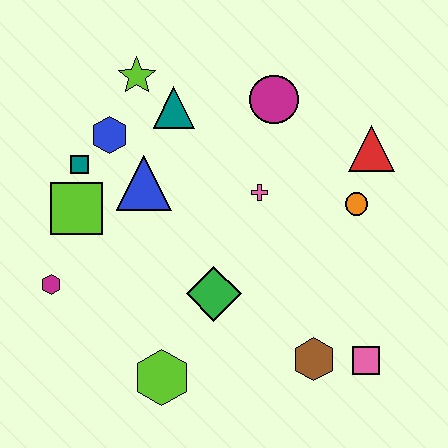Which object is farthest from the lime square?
The pink square is farthest from the lime square.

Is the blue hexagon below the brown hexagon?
No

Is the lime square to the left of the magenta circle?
Yes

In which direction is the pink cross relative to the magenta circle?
The pink cross is below the magenta circle.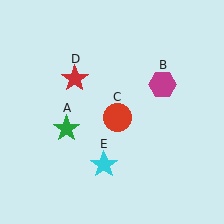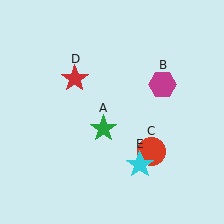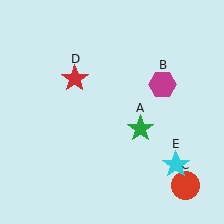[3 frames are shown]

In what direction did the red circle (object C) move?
The red circle (object C) moved down and to the right.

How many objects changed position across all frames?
3 objects changed position: green star (object A), red circle (object C), cyan star (object E).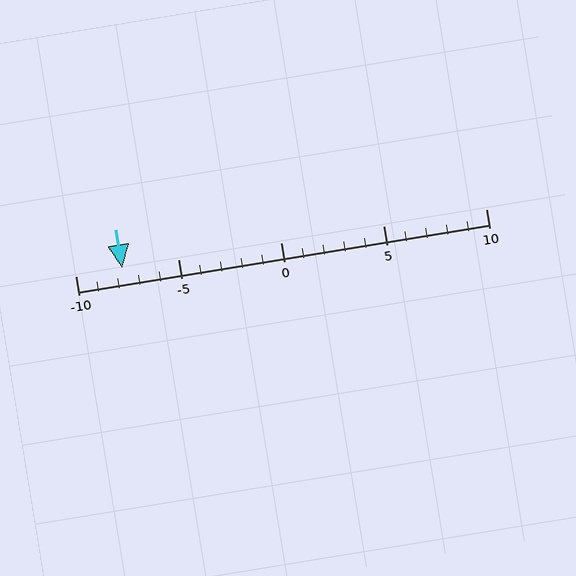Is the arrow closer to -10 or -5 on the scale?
The arrow is closer to -10.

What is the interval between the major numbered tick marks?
The major tick marks are spaced 5 units apart.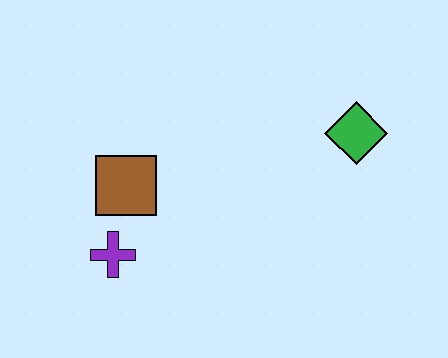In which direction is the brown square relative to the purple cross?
The brown square is above the purple cross.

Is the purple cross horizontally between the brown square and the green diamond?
No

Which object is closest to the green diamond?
The brown square is closest to the green diamond.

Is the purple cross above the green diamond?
No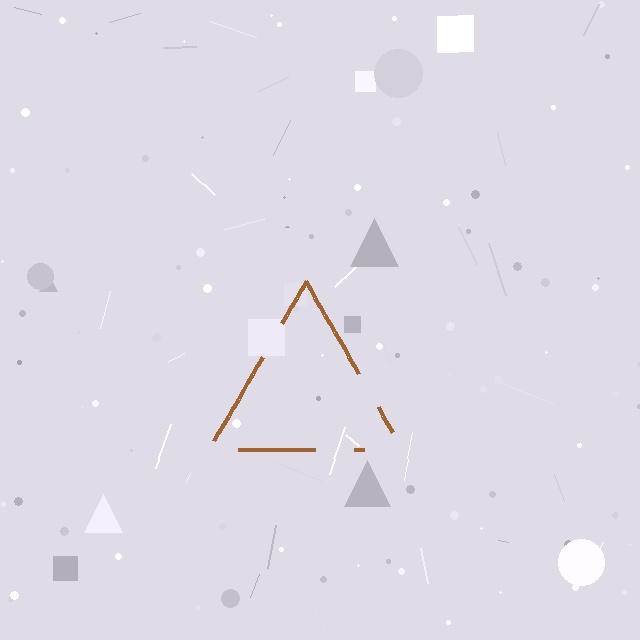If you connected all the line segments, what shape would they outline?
They would outline a triangle.